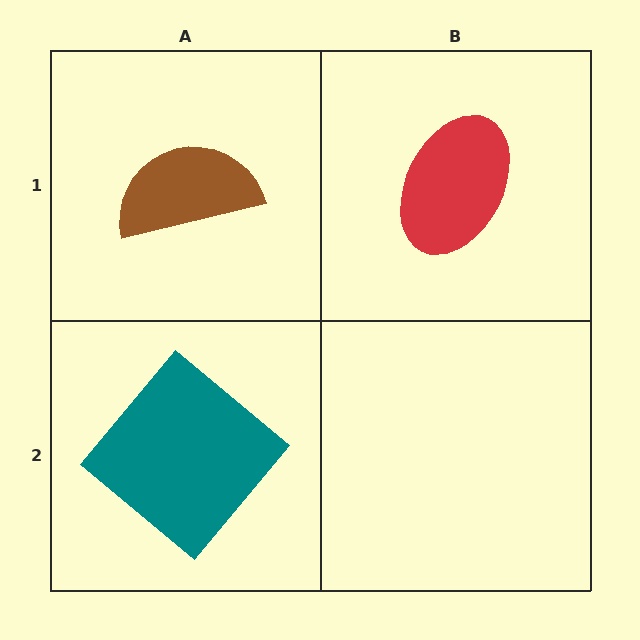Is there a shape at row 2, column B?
No, that cell is empty.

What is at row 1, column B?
A red ellipse.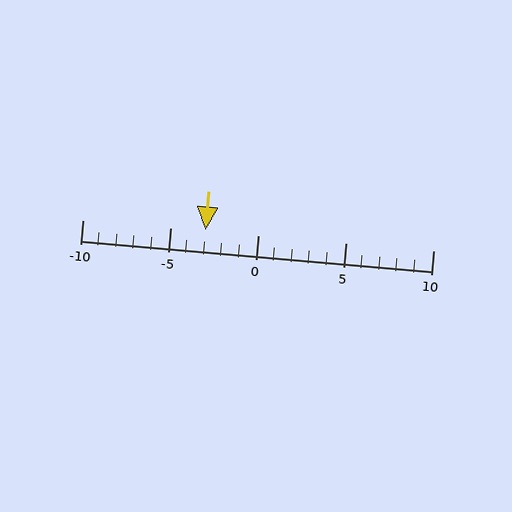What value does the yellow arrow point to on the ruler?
The yellow arrow points to approximately -3.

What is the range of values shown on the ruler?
The ruler shows values from -10 to 10.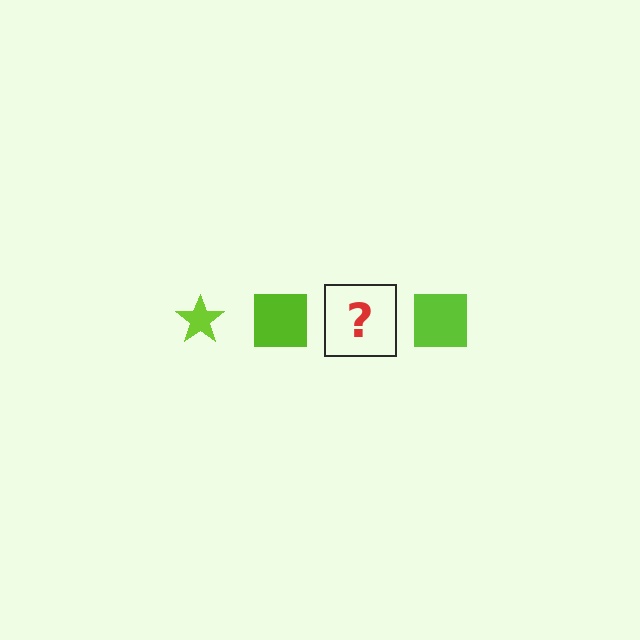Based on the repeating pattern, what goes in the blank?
The blank should be a lime star.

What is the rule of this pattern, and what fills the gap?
The rule is that the pattern cycles through star, square shapes in lime. The gap should be filled with a lime star.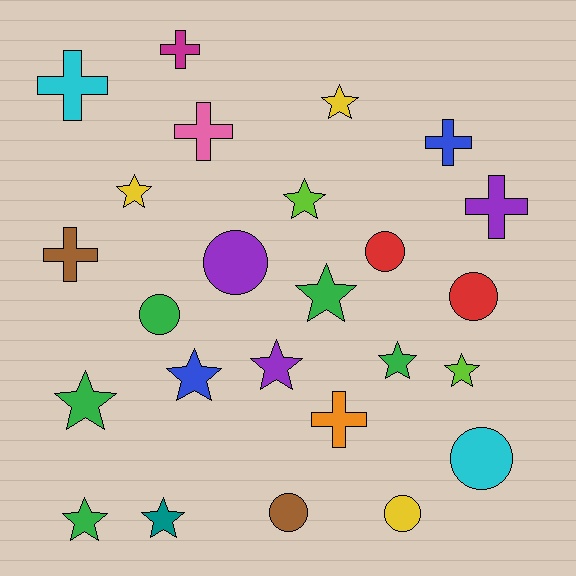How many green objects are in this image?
There are 5 green objects.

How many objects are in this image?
There are 25 objects.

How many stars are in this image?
There are 11 stars.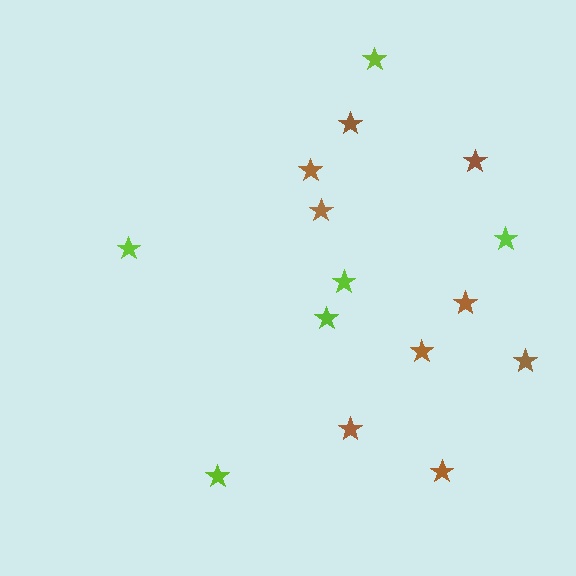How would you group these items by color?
There are 2 groups: one group of brown stars (9) and one group of lime stars (6).